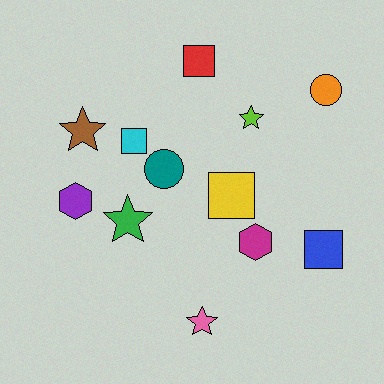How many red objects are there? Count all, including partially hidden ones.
There is 1 red object.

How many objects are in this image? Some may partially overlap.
There are 12 objects.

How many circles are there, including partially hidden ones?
There are 2 circles.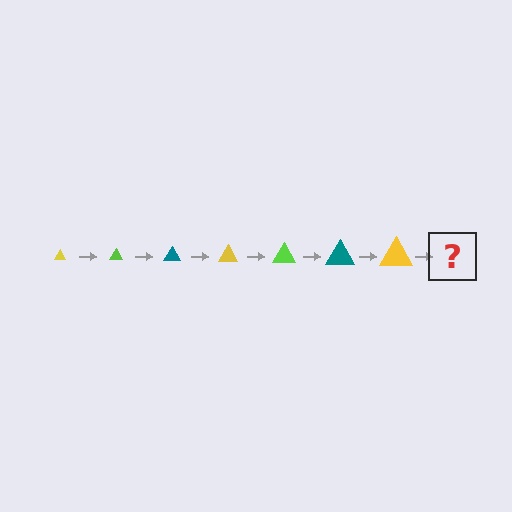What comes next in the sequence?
The next element should be a lime triangle, larger than the previous one.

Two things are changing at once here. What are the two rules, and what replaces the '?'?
The two rules are that the triangle grows larger each step and the color cycles through yellow, lime, and teal. The '?' should be a lime triangle, larger than the previous one.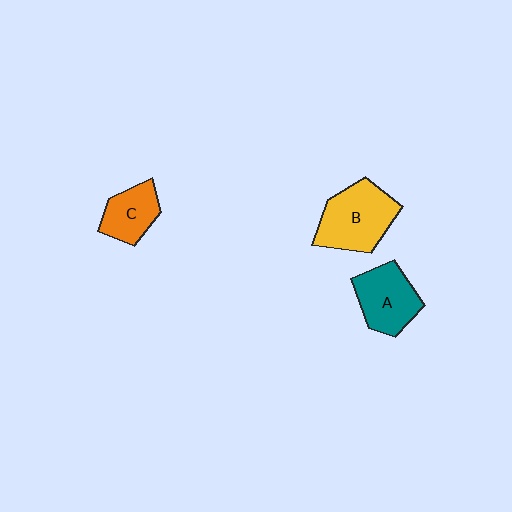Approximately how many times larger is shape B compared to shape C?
Approximately 1.6 times.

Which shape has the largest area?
Shape B (yellow).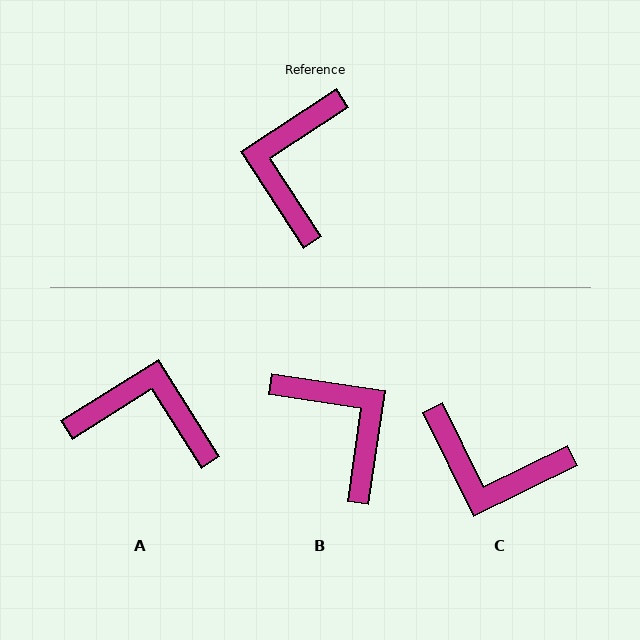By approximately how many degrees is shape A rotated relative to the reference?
Approximately 91 degrees clockwise.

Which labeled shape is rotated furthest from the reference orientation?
B, about 131 degrees away.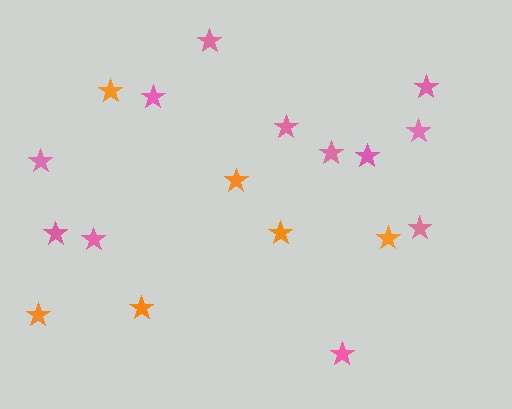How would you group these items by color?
There are 2 groups: one group of orange stars (6) and one group of pink stars (12).